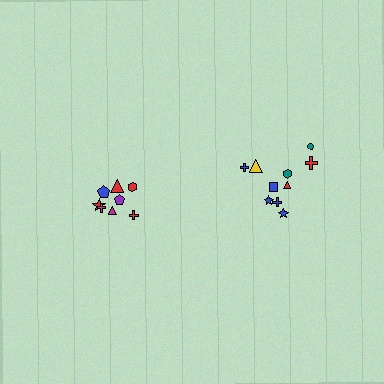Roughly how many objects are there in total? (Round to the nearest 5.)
Roughly 20 objects in total.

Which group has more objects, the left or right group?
The right group.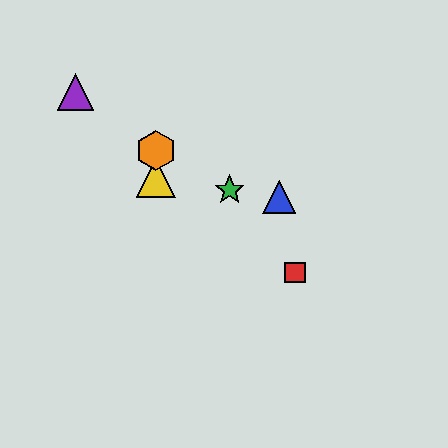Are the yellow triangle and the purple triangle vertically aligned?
No, the yellow triangle is at x≈156 and the purple triangle is at x≈76.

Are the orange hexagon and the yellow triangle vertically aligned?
Yes, both are at x≈156.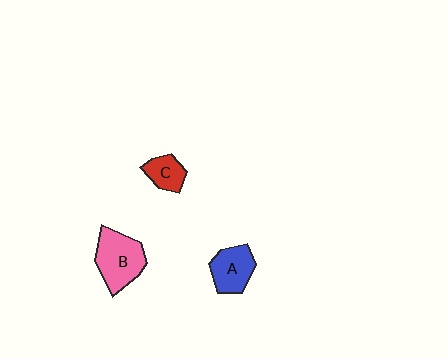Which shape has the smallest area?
Shape C (red).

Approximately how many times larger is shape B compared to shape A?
Approximately 1.4 times.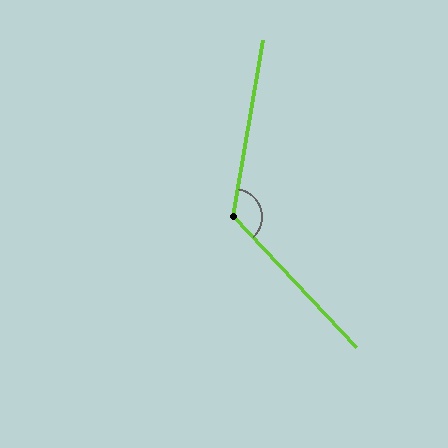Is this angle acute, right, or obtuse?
It is obtuse.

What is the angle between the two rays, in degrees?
Approximately 127 degrees.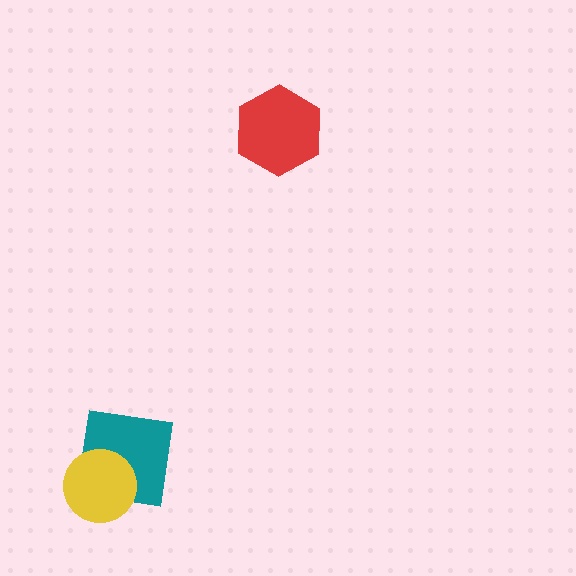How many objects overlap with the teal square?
1 object overlaps with the teal square.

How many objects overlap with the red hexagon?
0 objects overlap with the red hexagon.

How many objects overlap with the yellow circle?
1 object overlaps with the yellow circle.